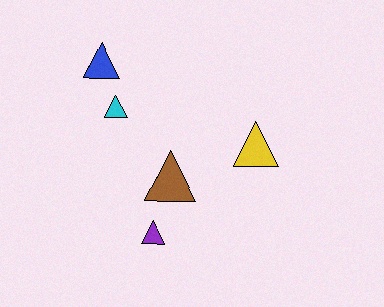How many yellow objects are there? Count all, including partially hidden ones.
There is 1 yellow object.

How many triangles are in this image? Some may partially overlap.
There are 5 triangles.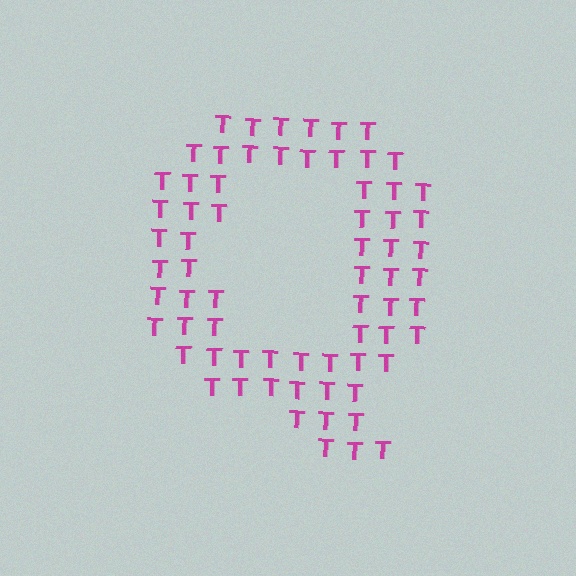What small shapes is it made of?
It is made of small letter T's.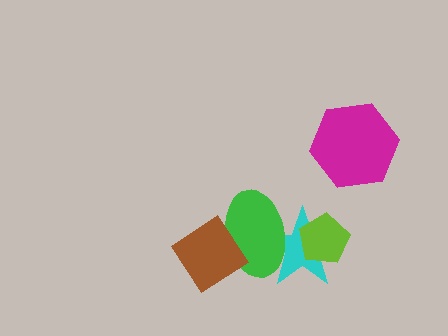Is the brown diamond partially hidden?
No, no other shape covers it.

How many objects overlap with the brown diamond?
1 object overlaps with the brown diamond.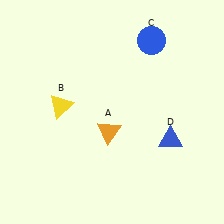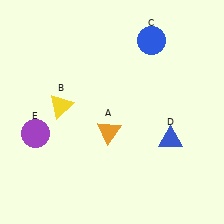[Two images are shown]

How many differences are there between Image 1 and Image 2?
There is 1 difference between the two images.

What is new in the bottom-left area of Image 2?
A purple circle (E) was added in the bottom-left area of Image 2.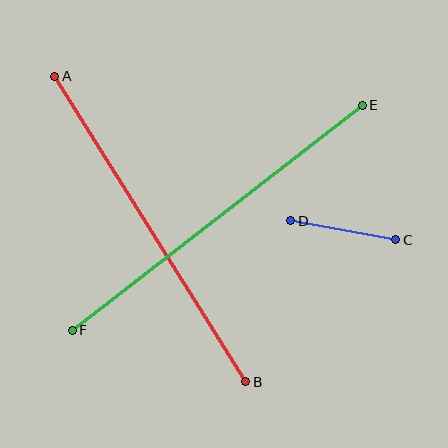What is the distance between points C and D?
The distance is approximately 107 pixels.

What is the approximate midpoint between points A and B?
The midpoint is at approximately (150, 229) pixels.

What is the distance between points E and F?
The distance is approximately 367 pixels.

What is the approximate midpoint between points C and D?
The midpoint is at approximately (343, 230) pixels.